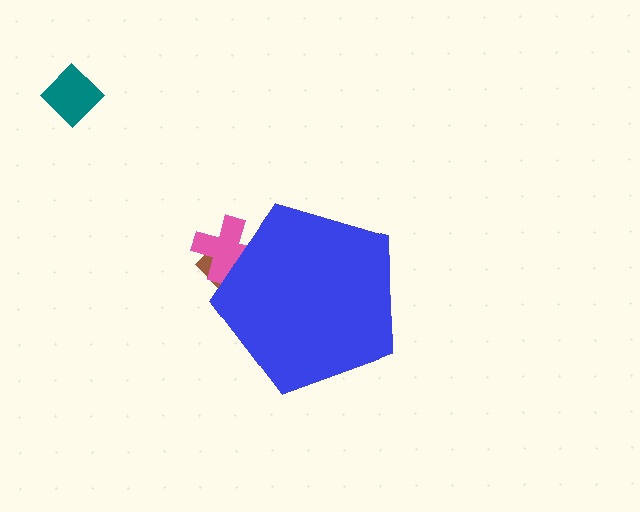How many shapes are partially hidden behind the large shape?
2 shapes are partially hidden.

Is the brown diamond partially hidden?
Yes, the brown diamond is partially hidden behind the blue pentagon.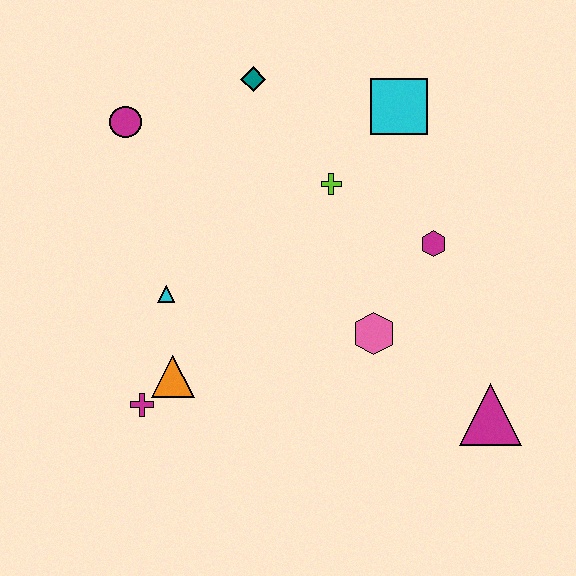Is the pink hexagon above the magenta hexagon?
No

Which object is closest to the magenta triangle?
The pink hexagon is closest to the magenta triangle.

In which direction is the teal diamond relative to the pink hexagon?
The teal diamond is above the pink hexagon.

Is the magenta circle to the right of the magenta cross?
No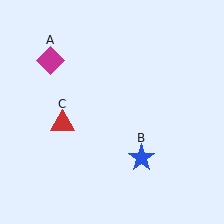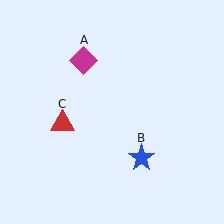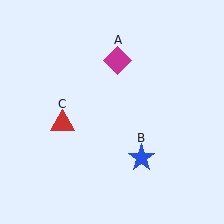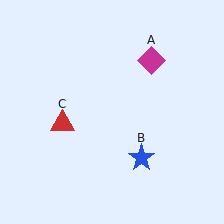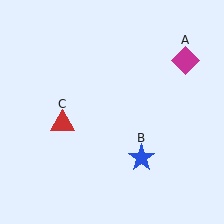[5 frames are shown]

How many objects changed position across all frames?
1 object changed position: magenta diamond (object A).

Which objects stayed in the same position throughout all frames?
Blue star (object B) and red triangle (object C) remained stationary.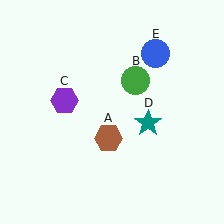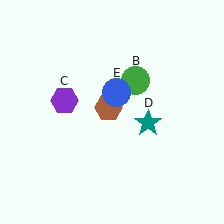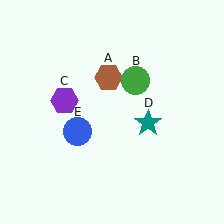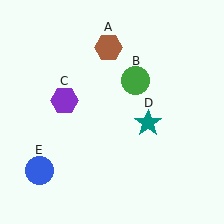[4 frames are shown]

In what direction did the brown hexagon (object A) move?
The brown hexagon (object A) moved up.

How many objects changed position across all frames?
2 objects changed position: brown hexagon (object A), blue circle (object E).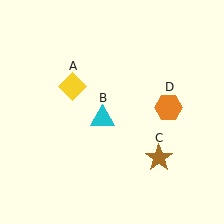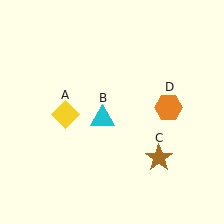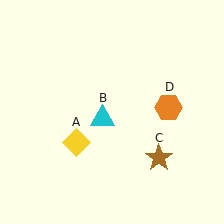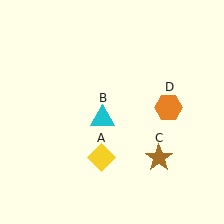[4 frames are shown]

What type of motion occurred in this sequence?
The yellow diamond (object A) rotated counterclockwise around the center of the scene.